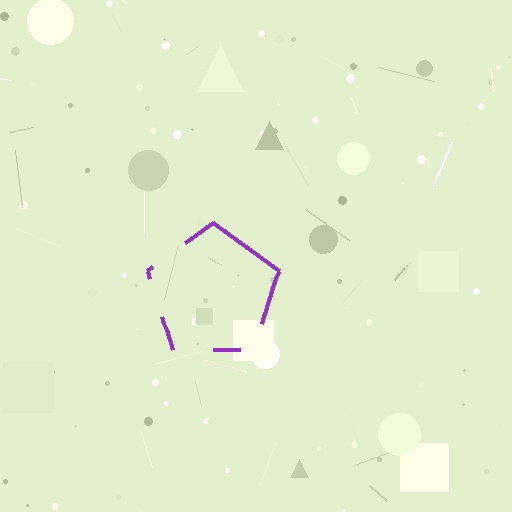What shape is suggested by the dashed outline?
The dashed outline suggests a pentagon.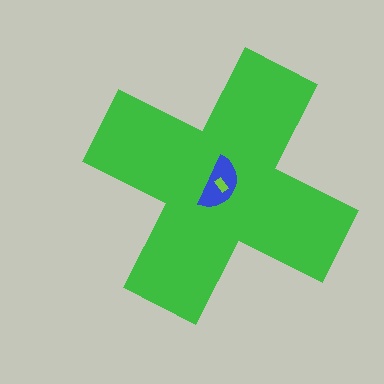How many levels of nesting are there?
3.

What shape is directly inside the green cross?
The blue semicircle.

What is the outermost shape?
The green cross.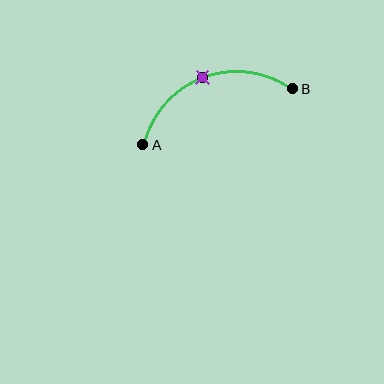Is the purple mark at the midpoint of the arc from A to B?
Yes. The purple mark lies on the arc at equal arc-length from both A and B — it is the arc midpoint.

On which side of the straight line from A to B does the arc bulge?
The arc bulges above the straight line connecting A and B.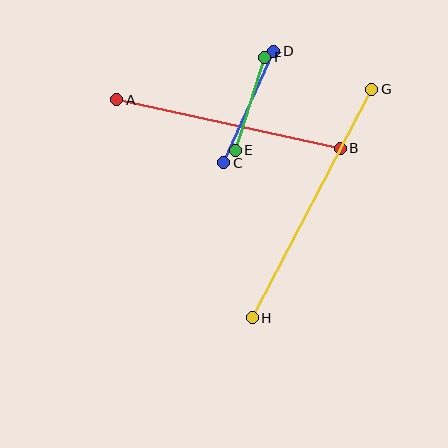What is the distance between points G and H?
The distance is approximately 258 pixels.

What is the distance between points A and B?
The distance is approximately 228 pixels.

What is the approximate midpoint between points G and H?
The midpoint is at approximately (312, 204) pixels.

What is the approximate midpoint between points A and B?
The midpoint is at approximately (229, 124) pixels.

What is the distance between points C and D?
The distance is approximately 122 pixels.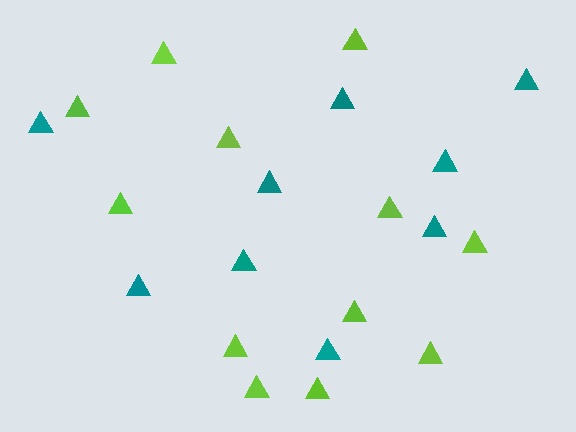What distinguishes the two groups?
There are 2 groups: one group of teal triangles (9) and one group of lime triangles (12).